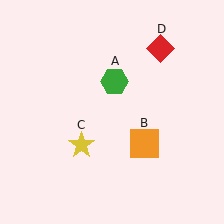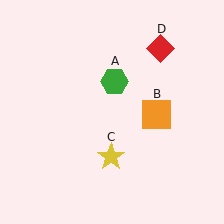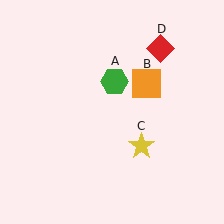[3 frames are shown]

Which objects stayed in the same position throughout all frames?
Green hexagon (object A) and red diamond (object D) remained stationary.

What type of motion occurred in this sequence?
The orange square (object B), yellow star (object C) rotated counterclockwise around the center of the scene.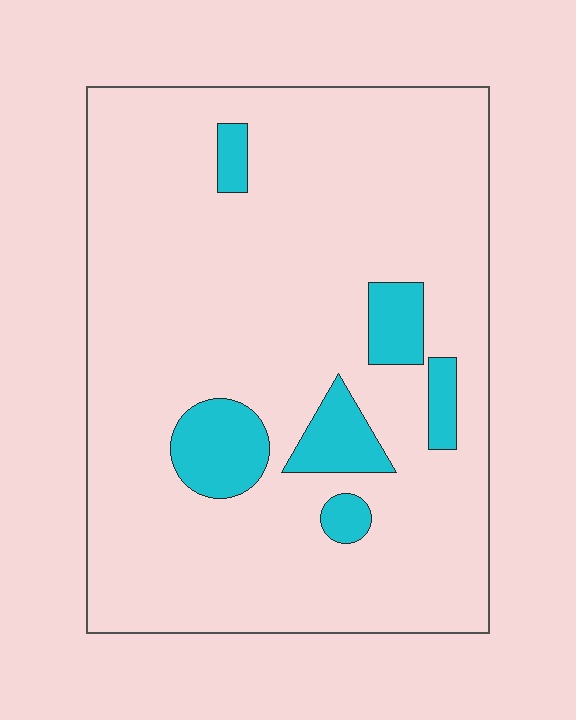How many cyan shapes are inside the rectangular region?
6.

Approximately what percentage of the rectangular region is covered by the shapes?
Approximately 10%.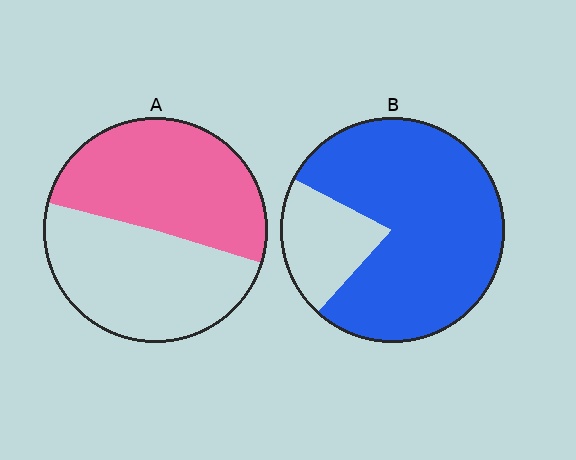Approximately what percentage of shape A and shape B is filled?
A is approximately 50% and B is approximately 80%.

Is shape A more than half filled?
Roughly half.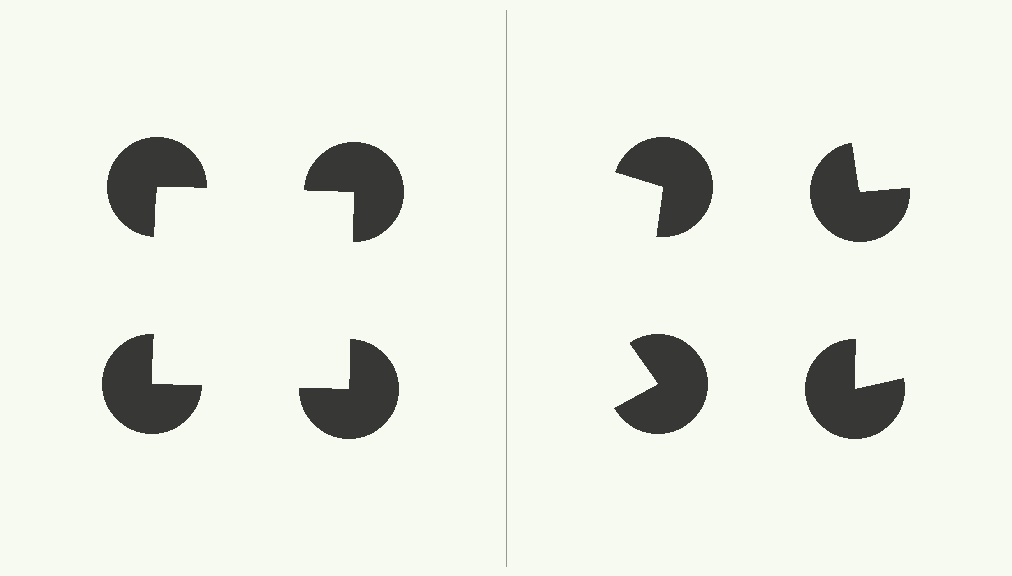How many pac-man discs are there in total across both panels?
8 — 4 on each side.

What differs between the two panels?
The pac-man discs are positioned identically on both sides; only the wedge orientations differ. On the left they align to a square; on the right they are misaligned.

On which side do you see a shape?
An illusory square appears on the left side. On the right side the wedge cuts are rotated, so no coherent shape forms.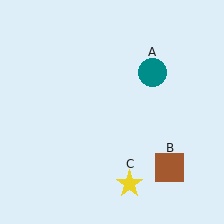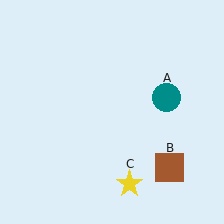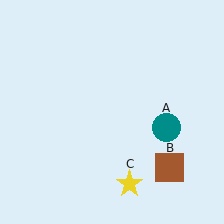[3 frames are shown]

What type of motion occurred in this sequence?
The teal circle (object A) rotated clockwise around the center of the scene.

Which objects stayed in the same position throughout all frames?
Brown square (object B) and yellow star (object C) remained stationary.